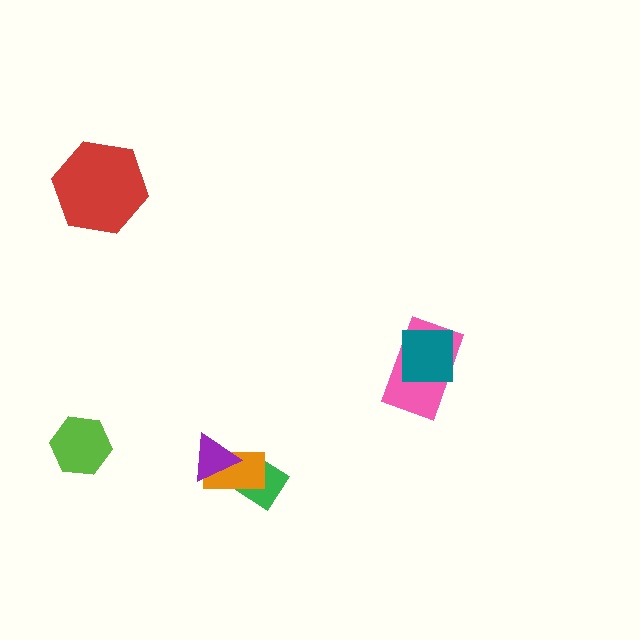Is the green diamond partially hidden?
Yes, it is partially covered by another shape.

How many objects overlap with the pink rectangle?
1 object overlaps with the pink rectangle.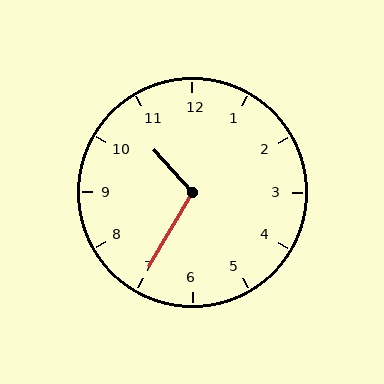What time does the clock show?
10:35.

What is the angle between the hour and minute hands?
Approximately 108 degrees.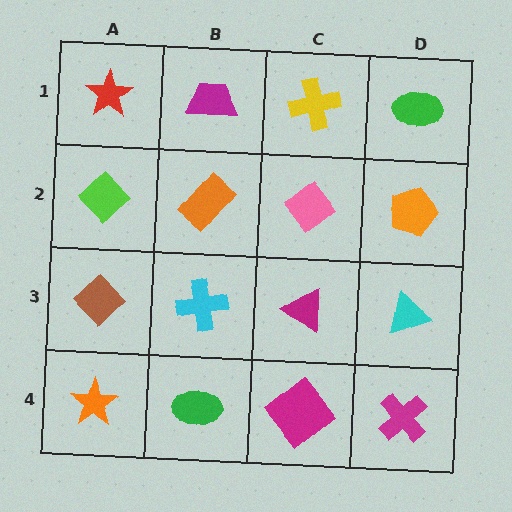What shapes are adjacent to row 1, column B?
An orange rectangle (row 2, column B), a red star (row 1, column A), a yellow cross (row 1, column C).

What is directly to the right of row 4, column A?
A green ellipse.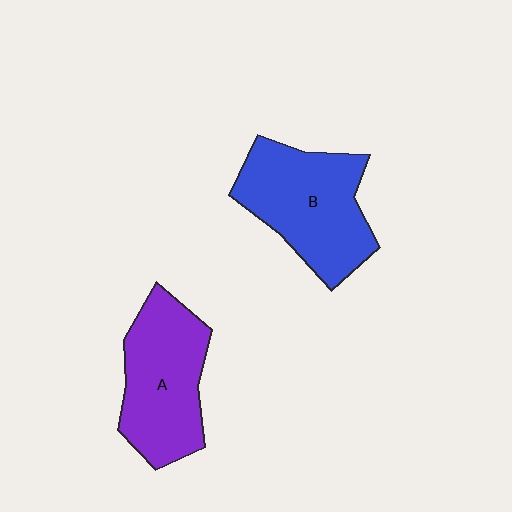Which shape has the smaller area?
Shape A (purple).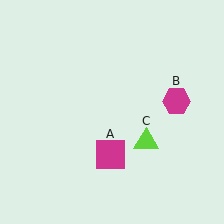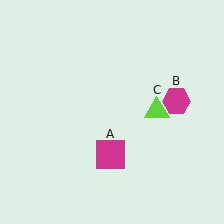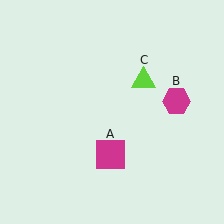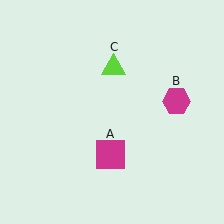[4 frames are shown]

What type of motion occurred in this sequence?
The lime triangle (object C) rotated counterclockwise around the center of the scene.